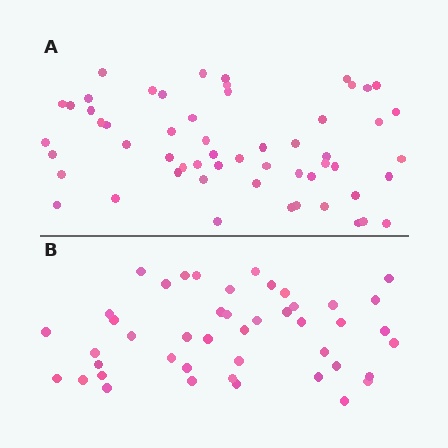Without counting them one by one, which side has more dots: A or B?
Region A (the top region) has more dots.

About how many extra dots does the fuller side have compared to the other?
Region A has roughly 12 or so more dots than region B.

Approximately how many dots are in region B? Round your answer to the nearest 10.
About 40 dots. (The exact count is 45, which rounds to 40.)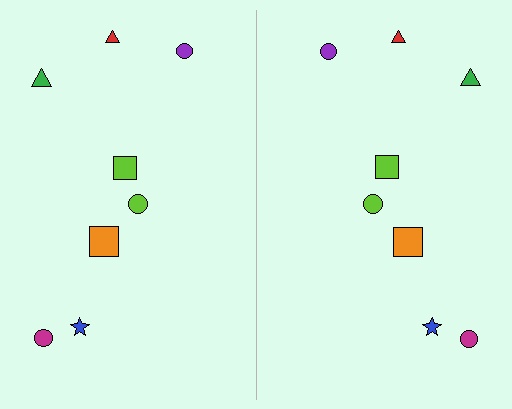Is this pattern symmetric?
Yes, this pattern has bilateral (reflection) symmetry.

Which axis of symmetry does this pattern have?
The pattern has a vertical axis of symmetry running through the center of the image.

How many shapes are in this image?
There are 16 shapes in this image.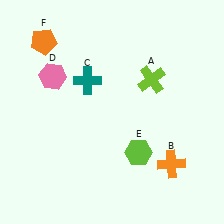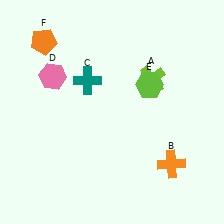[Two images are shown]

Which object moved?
The lime hexagon (E) moved up.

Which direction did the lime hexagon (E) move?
The lime hexagon (E) moved up.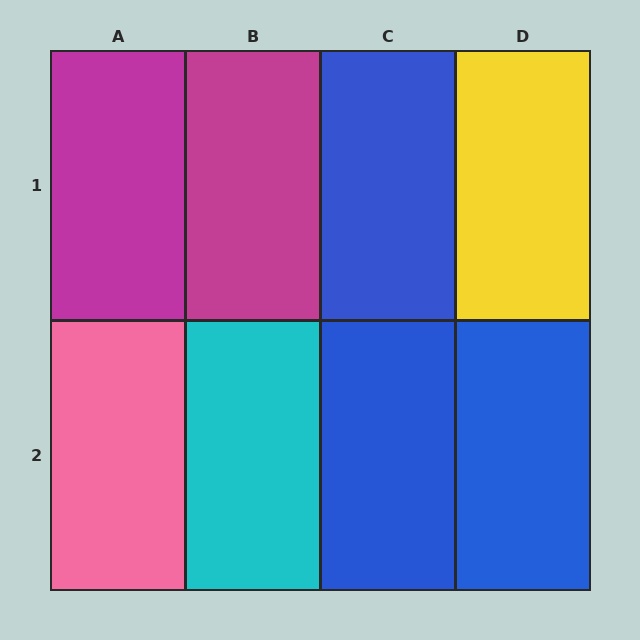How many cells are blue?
3 cells are blue.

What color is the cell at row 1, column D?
Yellow.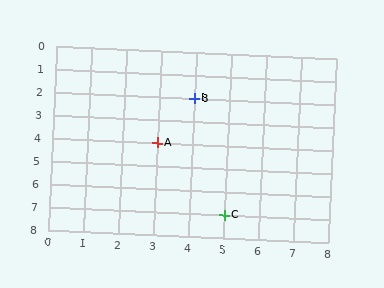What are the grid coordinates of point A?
Point A is at grid coordinates (3, 4).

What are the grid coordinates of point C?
Point C is at grid coordinates (5, 7).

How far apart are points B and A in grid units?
Points B and A are 1 column and 2 rows apart (about 2.2 grid units diagonally).